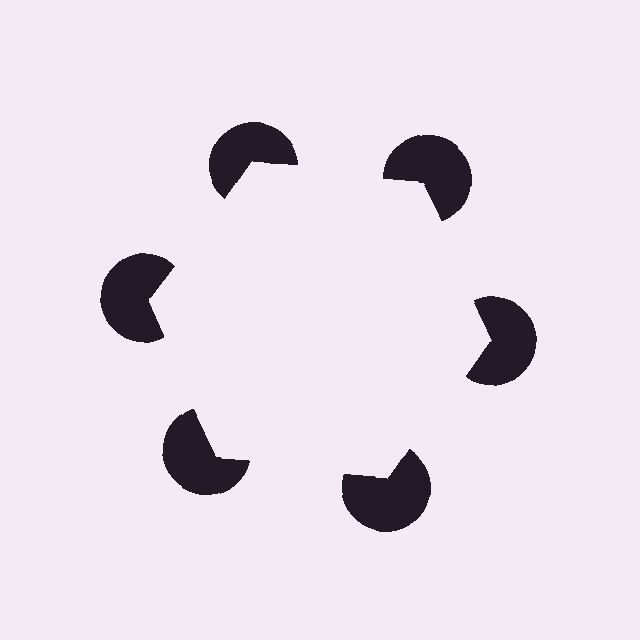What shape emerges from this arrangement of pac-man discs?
An illusory hexagon — its edges are inferred from the aligned wedge cuts in the pac-man discs, not physically drawn.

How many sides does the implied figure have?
6 sides.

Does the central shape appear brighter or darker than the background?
It typically appears slightly brighter than the background, even though no actual brightness change is drawn.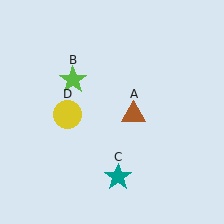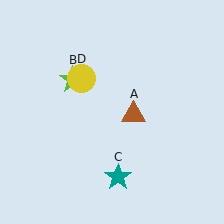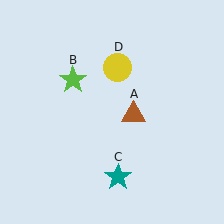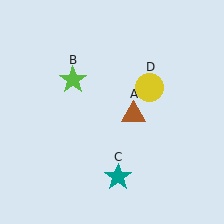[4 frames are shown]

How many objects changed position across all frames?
1 object changed position: yellow circle (object D).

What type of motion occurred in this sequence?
The yellow circle (object D) rotated clockwise around the center of the scene.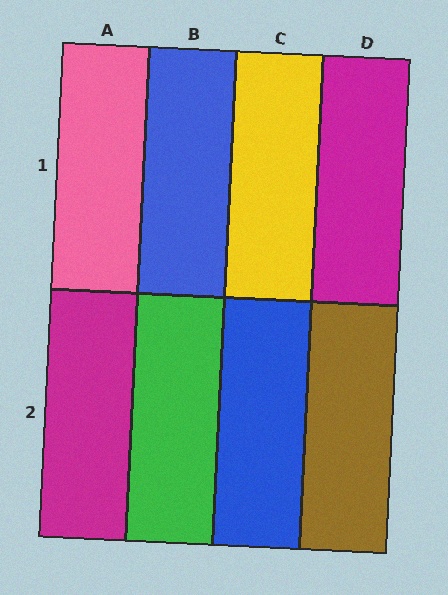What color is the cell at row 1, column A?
Pink.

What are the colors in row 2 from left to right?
Magenta, green, blue, brown.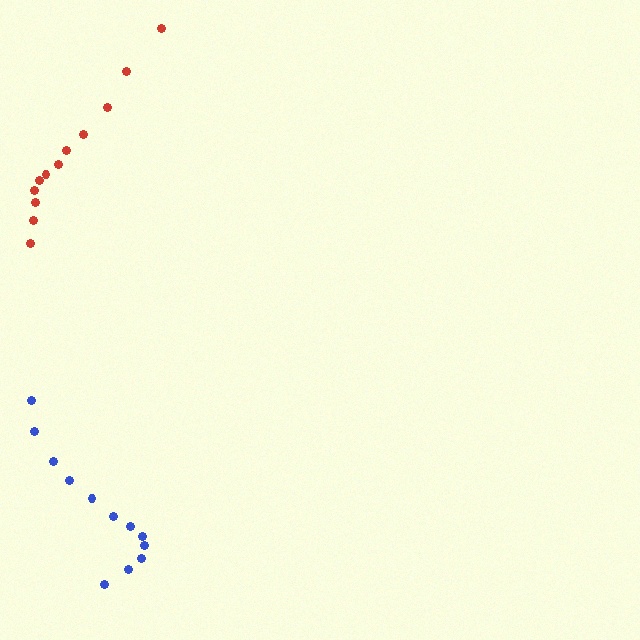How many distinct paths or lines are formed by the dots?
There are 2 distinct paths.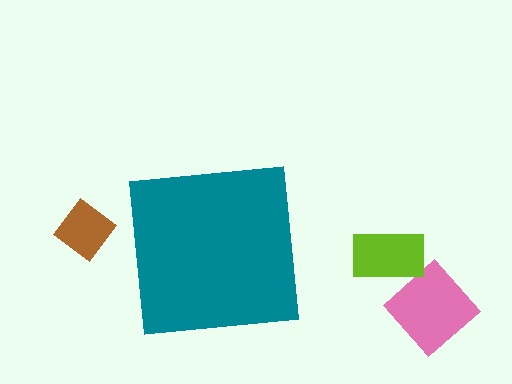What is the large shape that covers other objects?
A teal square.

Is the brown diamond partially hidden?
No, the brown diamond is fully visible.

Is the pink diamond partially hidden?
No, the pink diamond is fully visible.